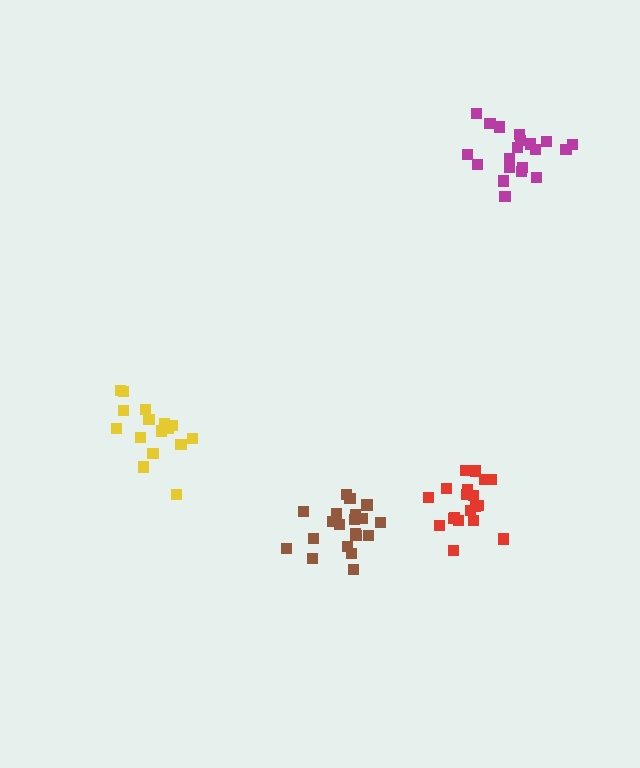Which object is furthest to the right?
The magenta cluster is rightmost.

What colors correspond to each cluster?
The clusters are colored: red, brown, magenta, yellow.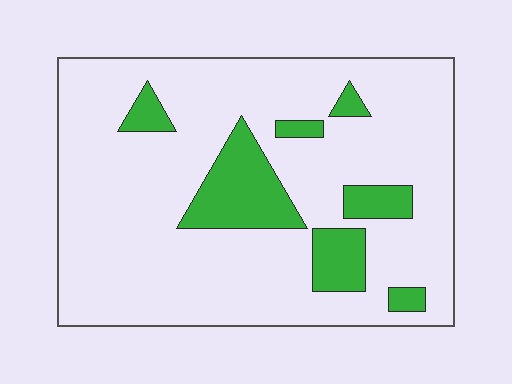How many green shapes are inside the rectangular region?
7.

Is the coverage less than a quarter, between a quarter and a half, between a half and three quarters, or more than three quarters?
Less than a quarter.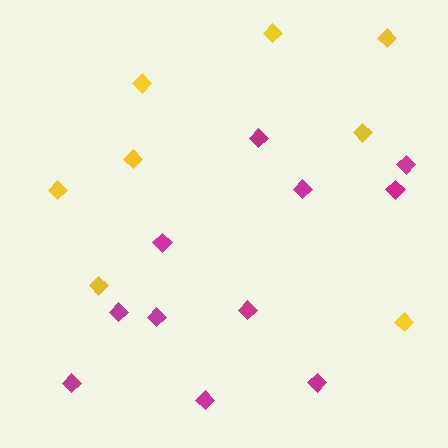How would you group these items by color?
There are 2 groups: one group of magenta diamonds (11) and one group of yellow diamonds (8).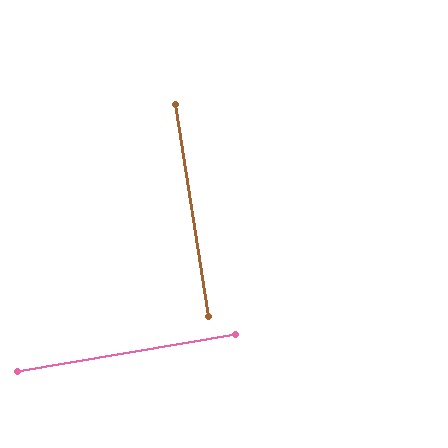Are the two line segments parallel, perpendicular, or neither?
Perpendicular — they meet at approximately 89°.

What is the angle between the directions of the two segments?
Approximately 89 degrees.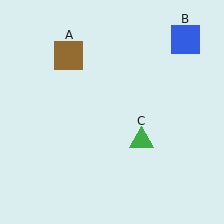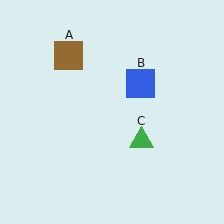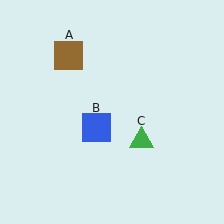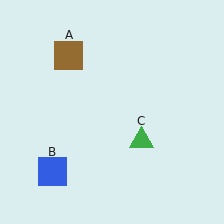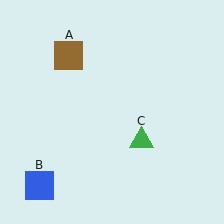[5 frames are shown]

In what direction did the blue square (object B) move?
The blue square (object B) moved down and to the left.